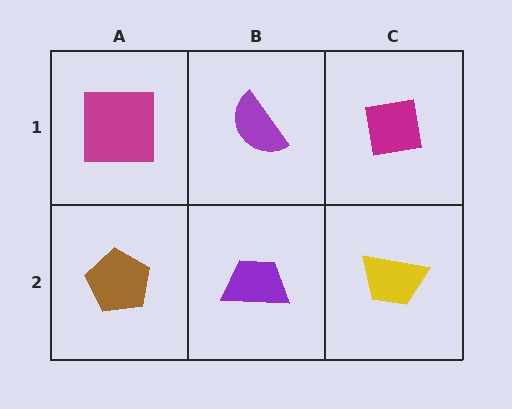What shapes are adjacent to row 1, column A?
A brown pentagon (row 2, column A), a purple semicircle (row 1, column B).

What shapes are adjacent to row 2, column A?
A magenta square (row 1, column A), a purple trapezoid (row 2, column B).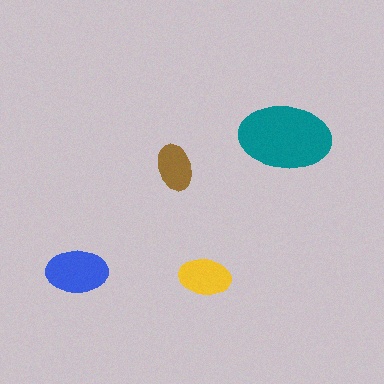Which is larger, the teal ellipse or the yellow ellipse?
The teal one.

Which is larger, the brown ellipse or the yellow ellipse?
The yellow one.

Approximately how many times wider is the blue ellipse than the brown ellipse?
About 1.5 times wider.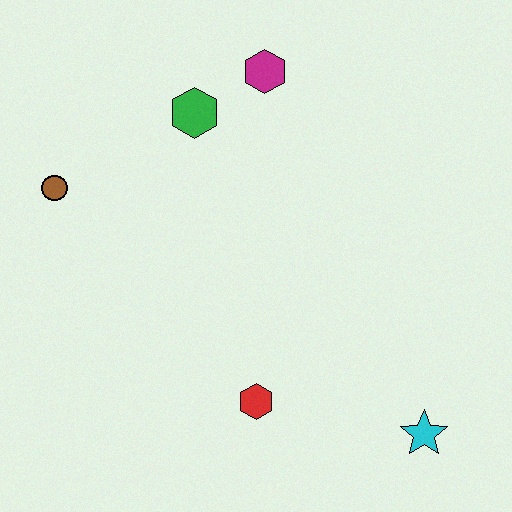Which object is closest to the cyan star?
The red hexagon is closest to the cyan star.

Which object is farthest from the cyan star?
The brown circle is farthest from the cyan star.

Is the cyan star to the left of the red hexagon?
No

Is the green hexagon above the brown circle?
Yes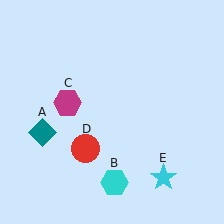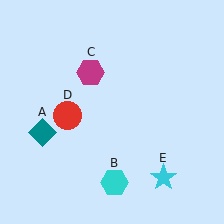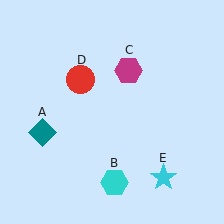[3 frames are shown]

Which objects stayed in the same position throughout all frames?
Teal diamond (object A) and cyan hexagon (object B) and cyan star (object E) remained stationary.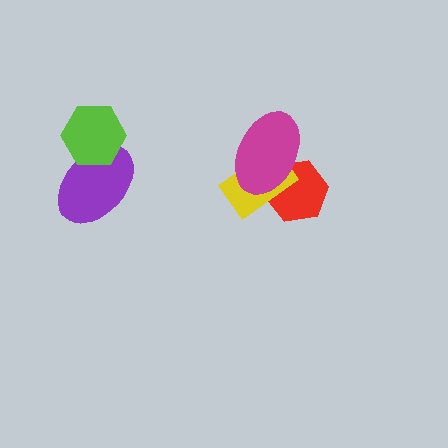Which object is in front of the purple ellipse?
The lime hexagon is in front of the purple ellipse.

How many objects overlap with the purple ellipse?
1 object overlaps with the purple ellipse.